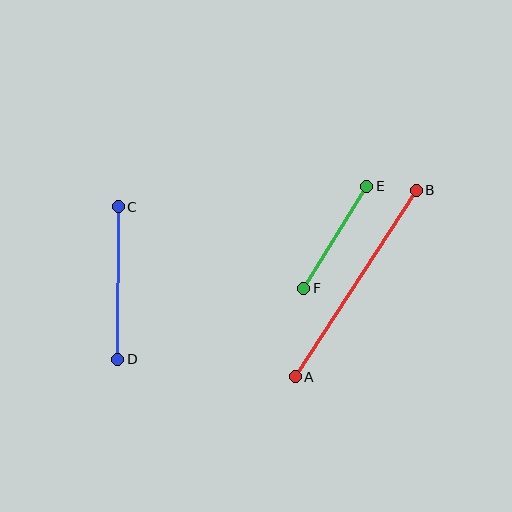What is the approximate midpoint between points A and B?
The midpoint is at approximately (356, 284) pixels.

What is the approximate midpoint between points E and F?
The midpoint is at approximately (335, 237) pixels.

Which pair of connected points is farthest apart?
Points A and B are farthest apart.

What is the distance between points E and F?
The distance is approximately 120 pixels.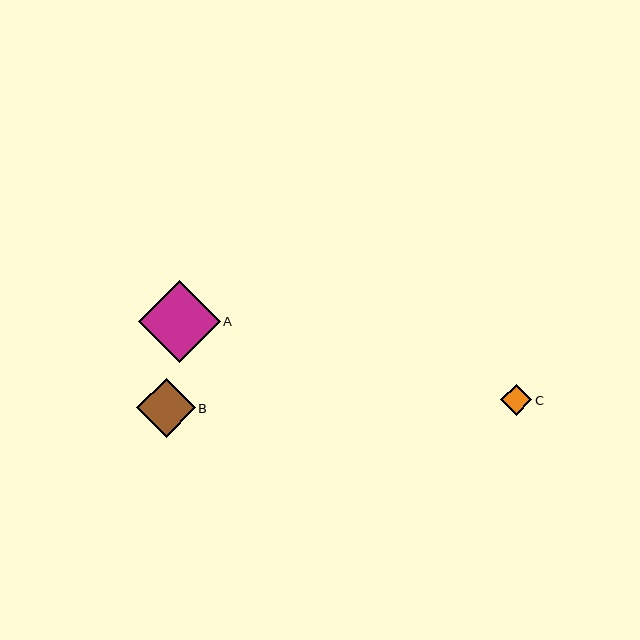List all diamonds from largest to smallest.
From largest to smallest: A, B, C.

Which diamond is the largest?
Diamond A is the largest with a size of approximately 82 pixels.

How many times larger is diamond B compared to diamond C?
Diamond B is approximately 1.9 times the size of diamond C.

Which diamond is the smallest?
Diamond C is the smallest with a size of approximately 31 pixels.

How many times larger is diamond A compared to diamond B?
Diamond A is approximately 1.4 times the size of diamond B.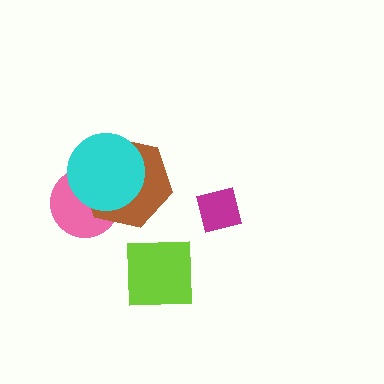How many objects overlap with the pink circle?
2 objects overlap with the pink circle.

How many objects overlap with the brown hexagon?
2 objects overlap with the brown hexagon.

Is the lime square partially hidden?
No, no other shape covers it.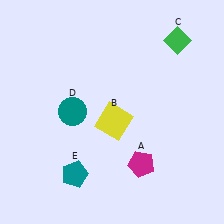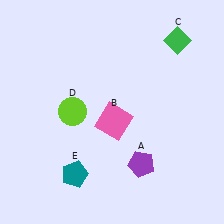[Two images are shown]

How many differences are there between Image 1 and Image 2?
There are 3 differences between the two images.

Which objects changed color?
A changed from magenta to purple. B changed from yellow to pink. D changed from teal to lime.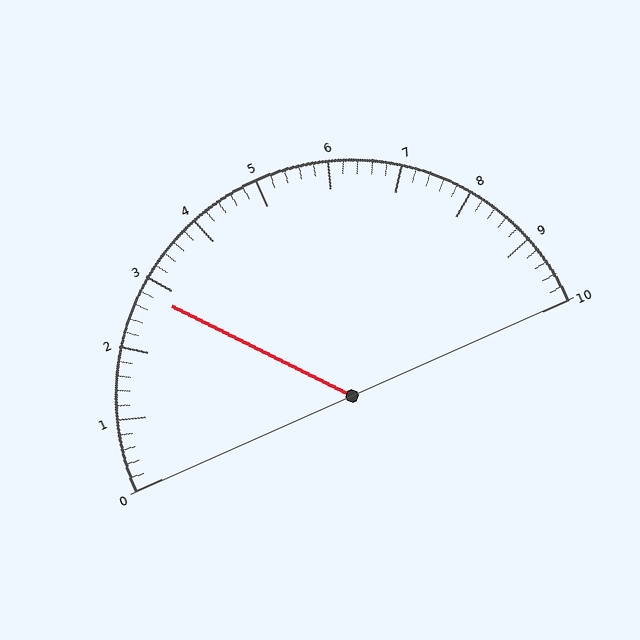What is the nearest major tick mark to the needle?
The nearest major tick mark is 3.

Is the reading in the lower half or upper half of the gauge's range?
The reading is in the lower half of the range (0 to 10).